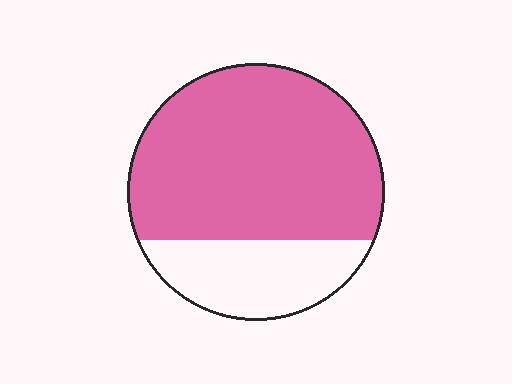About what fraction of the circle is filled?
About three quarters (3/4).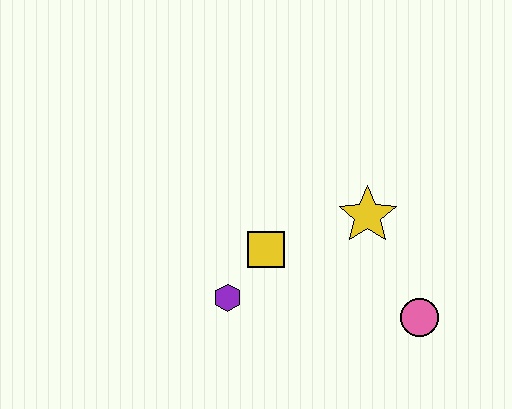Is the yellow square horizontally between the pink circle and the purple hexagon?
Yes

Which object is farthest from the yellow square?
The pink circle is farthest from the yellow square.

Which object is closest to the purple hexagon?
The yellow square is closest to the purple hexagon.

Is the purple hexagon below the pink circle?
No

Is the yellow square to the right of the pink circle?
No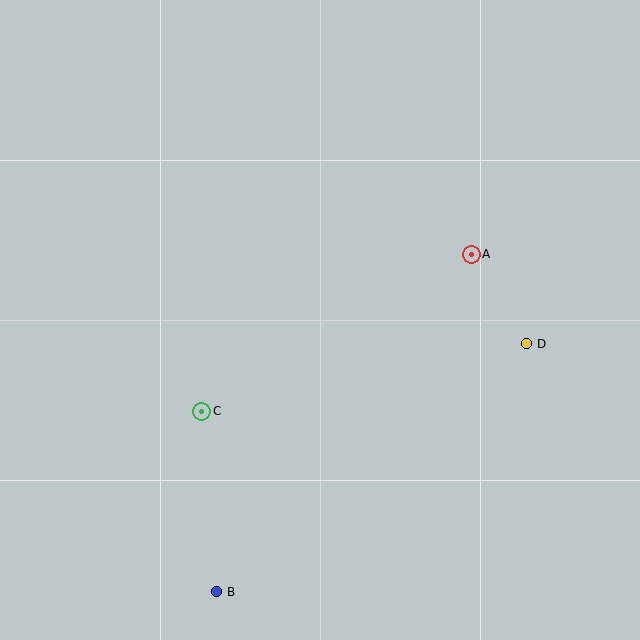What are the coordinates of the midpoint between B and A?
The midpoint between B and A is at (344, 423).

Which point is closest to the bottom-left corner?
Point B is closest to the bottom-left corner.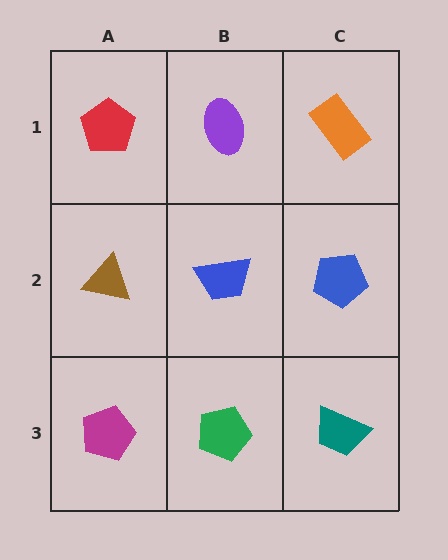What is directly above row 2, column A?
A red pentagon.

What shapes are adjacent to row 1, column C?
A blue pentagon (row 2, column C), a purple ellipse (row 1, column B).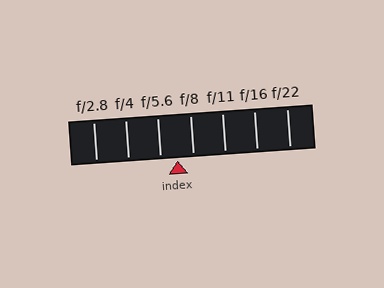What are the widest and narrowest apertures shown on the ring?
The widest aperture shown is f/2.8 and the narrowest is f/22.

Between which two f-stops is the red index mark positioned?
The index mark is between f/5.6 and f/8.